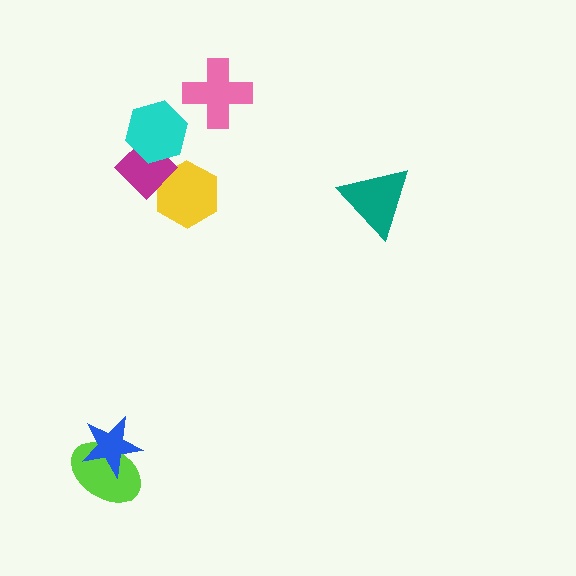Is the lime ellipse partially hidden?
Yes, it is partially covered by another shape.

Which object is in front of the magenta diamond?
The cyan hexagon is in front of the magenta diamond.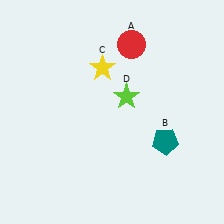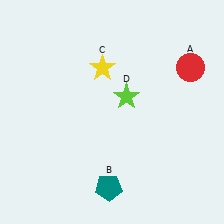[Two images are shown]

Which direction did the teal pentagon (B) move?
The teal pentagon (B) moved left.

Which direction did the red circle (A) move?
The red circle (A) moved right.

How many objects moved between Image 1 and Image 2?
2 objects moved between the two images.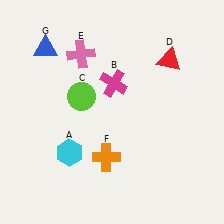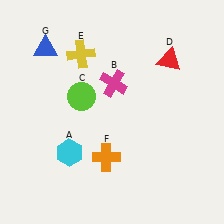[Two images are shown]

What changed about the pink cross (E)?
In Image 1, E is pink. In Image 2, it changed to yellow.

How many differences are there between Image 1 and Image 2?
There is 1 difference between the two images.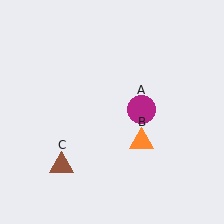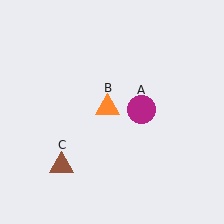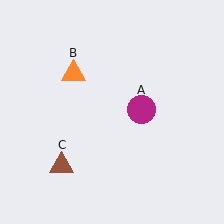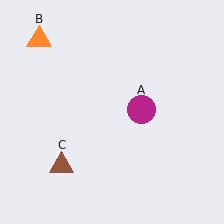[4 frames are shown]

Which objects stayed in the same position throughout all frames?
Magenta circle (object A) and brown triangle (object C) remained stationary.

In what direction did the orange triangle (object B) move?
The orange triangle (object B) moved up and to the left.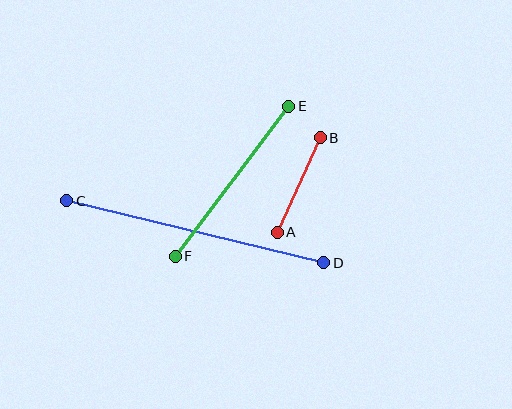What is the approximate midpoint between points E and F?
The midpoint is at approximately (232, 181) pixels.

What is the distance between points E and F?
The distance is approximately 188 pixels.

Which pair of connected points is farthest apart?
Points C and D are farthest apart.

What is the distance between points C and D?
The distance is approximately 264 pixels.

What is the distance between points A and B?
The distance is approximately 104 pixels.